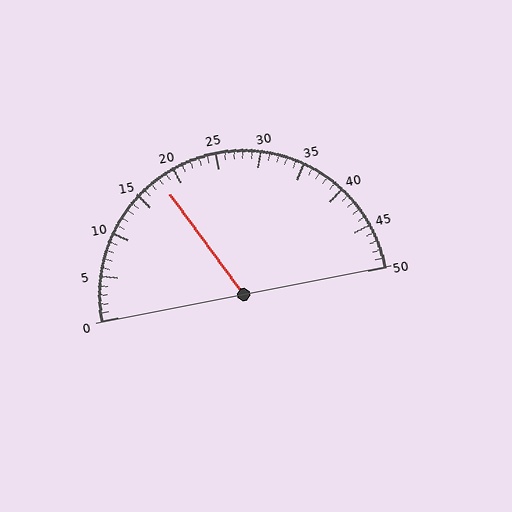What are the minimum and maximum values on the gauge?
The gauge ranges from 0 to 50.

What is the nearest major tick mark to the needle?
The nearest major tick mark is 20.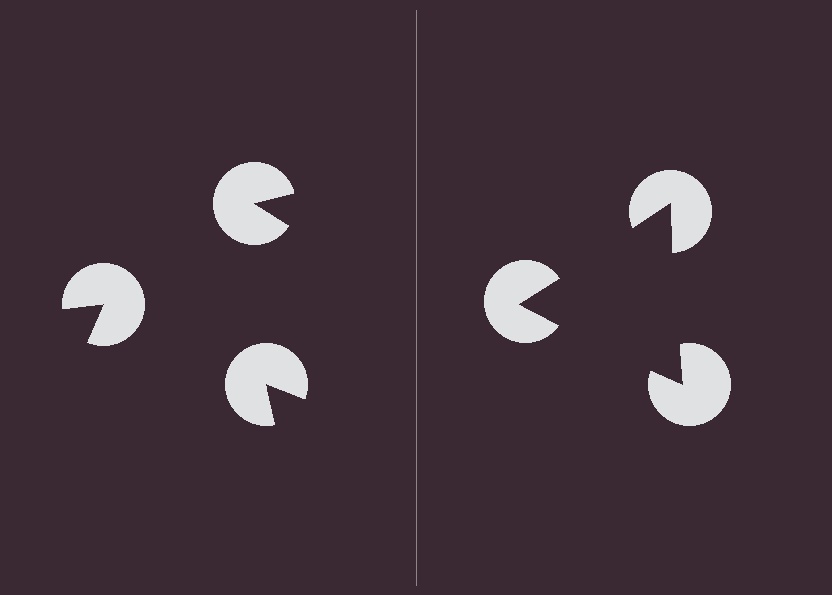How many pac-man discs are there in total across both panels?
6 — 3 on each side.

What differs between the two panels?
The pac-man discs are positioned identically on both sides; only the wedge orientations differ. On the right they align to a triangle; on the left they are misaligned.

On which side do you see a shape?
An illusory triangle appears on the right side. On the left side the wedge cuts are rotated, so no coherent shape forms.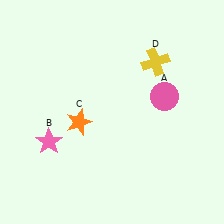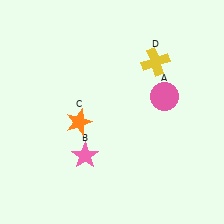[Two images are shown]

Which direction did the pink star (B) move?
The pink star (B) moved right.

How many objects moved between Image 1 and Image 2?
1 object moved between the two images.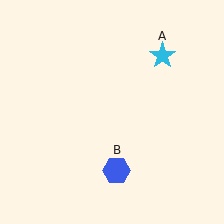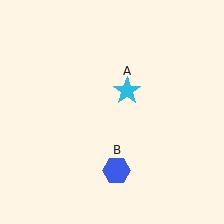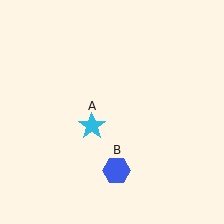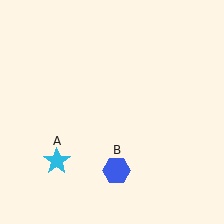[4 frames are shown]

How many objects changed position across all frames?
1 object changed position: cyan star (object A).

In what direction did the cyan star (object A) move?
The cyan star (object A) moved down and to the left.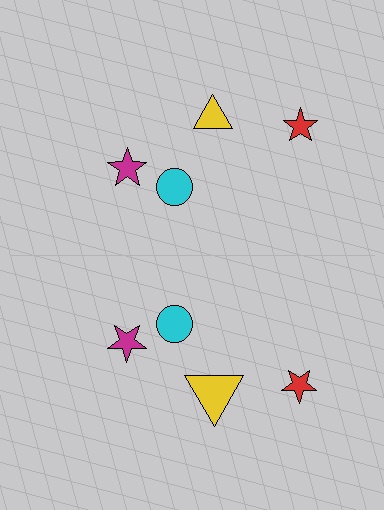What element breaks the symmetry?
The yellow triangle on the bottom side has a different size than its mirror counterpart.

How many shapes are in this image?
There are 8 shapes in this image.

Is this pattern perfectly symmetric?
No, the pattern is not perfectly symmetric. The yellow triangle on the bottom side has a different size than its mirror counterpart.